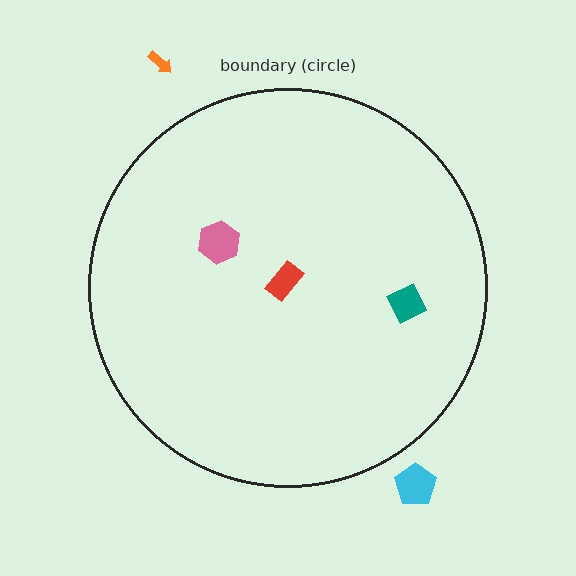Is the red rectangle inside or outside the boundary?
Inside.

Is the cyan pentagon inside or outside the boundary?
Outside.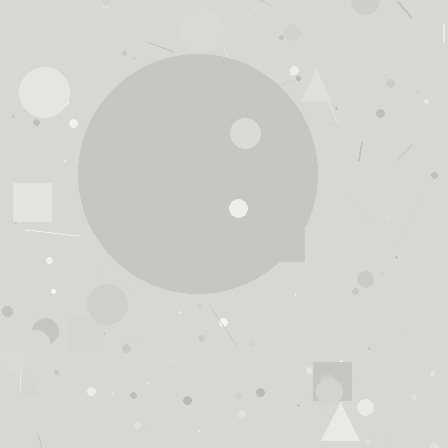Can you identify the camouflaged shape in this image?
The camouflaged shape is a circle.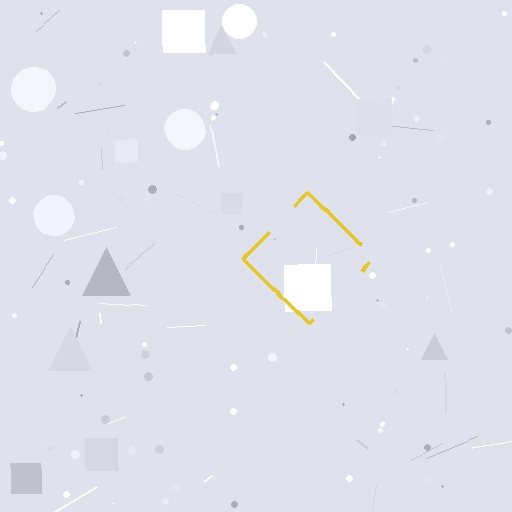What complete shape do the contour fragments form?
The contour fragments form a diamond.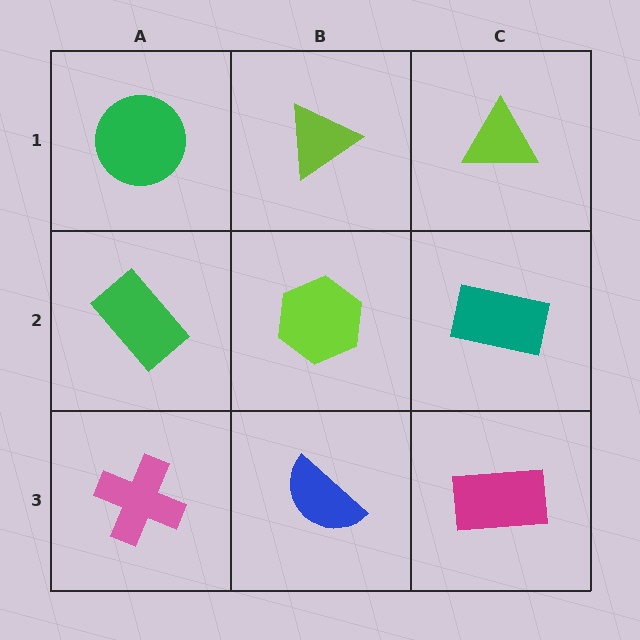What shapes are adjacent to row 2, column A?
A green circle (row 1, column A), a pink cross (row 3, column A), a lime hexagon (row 2, column B).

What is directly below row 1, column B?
A lime hexagon.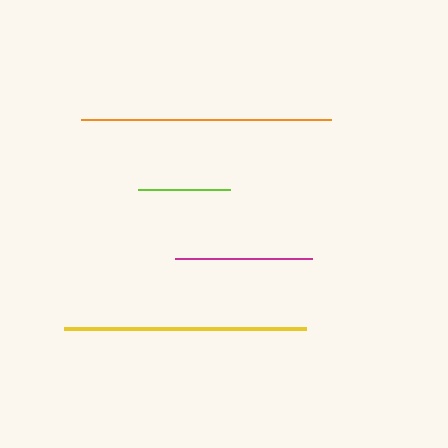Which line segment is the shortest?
The lime line is the shortest at approximately 92 pixels.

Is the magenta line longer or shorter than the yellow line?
The yellow line is longer than the magenta line.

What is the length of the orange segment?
The orange segment is approximately 250 pixels long.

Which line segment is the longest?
The orange line is the longest at approximately 250 pixels.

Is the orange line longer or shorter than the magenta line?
The orange line is longer than the magenta line.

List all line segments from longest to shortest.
From longest to shortest: orange, yellow, magenta, lime.